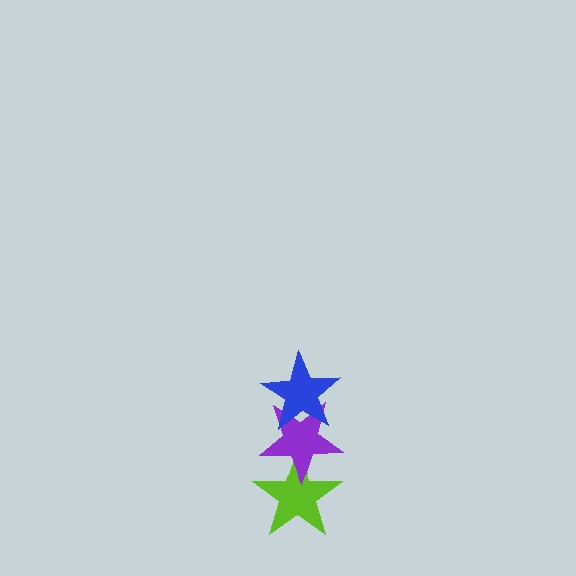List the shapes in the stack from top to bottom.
From top to bottom: the blue star, the purple star, the lime star.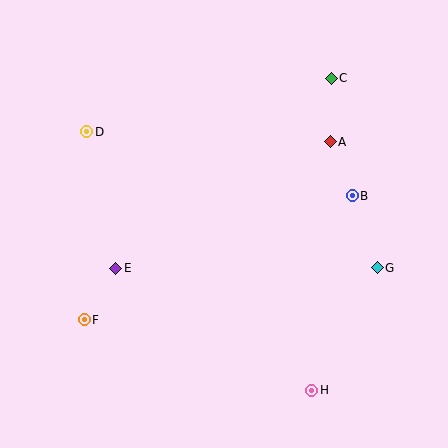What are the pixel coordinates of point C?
Point C is at (331, 78).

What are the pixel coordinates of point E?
Point E is at (116, 268).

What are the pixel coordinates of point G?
Point G is at (377, 268).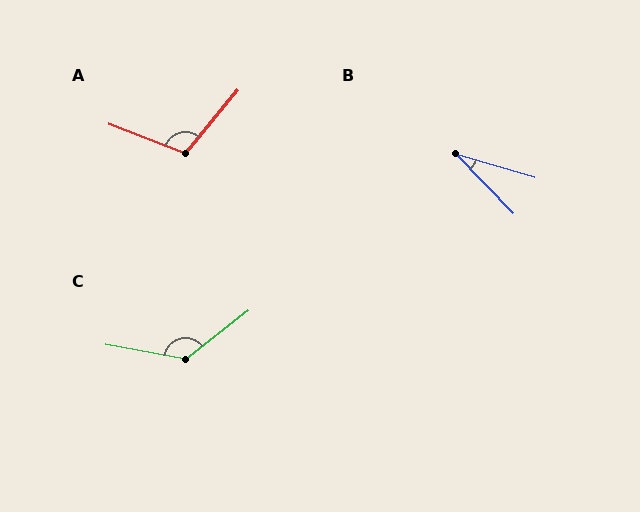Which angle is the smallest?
B, at approximately 30 degrees.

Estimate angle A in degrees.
Approximately 108 degrees.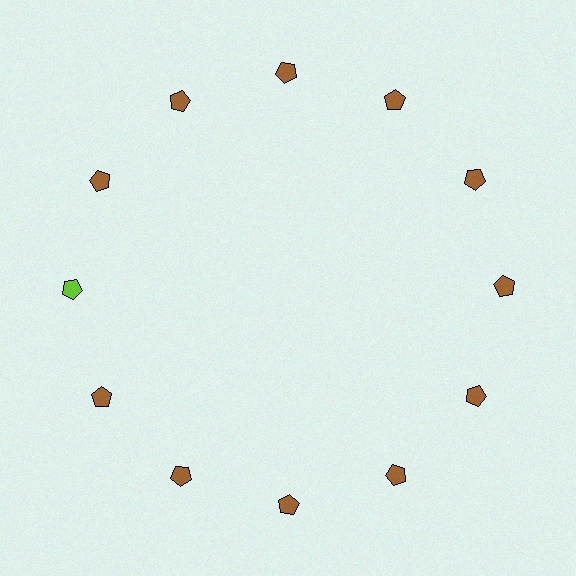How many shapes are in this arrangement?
There are 12 shapes arranged in a ring pattern.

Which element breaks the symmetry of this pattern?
The lime pentagon at roughly the 9 o'clock position breaks the symmetry. All other shapes are brown pentagons.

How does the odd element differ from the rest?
It has a different color: lime instead of brown.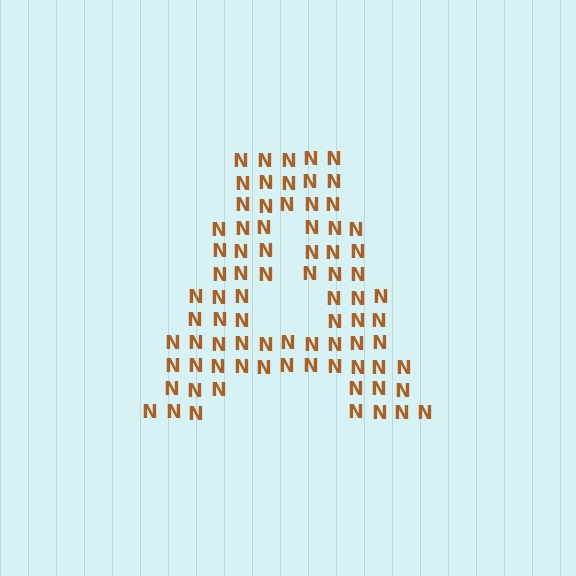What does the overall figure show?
The overall figure shows the letter A.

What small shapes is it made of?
It is made of small letter N's.